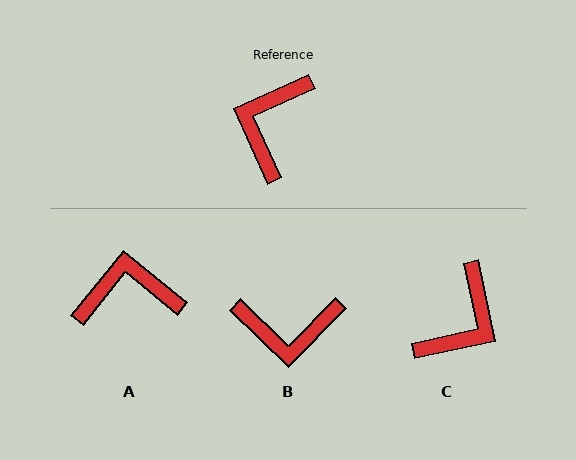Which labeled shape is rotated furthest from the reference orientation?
C, about 168 degrees away.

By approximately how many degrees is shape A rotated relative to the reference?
Approximately 63 degrees clockwise.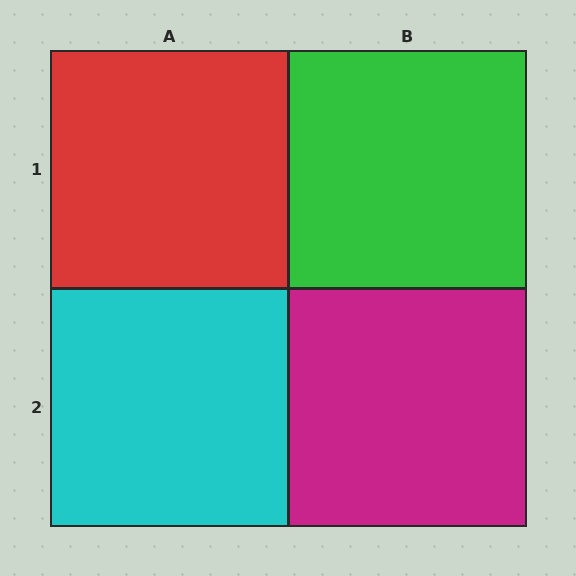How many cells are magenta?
1 cell is magenta.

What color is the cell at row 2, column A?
Cyan.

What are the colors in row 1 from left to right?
Red, green.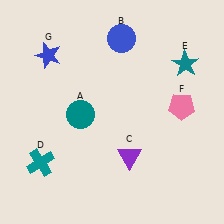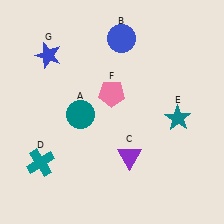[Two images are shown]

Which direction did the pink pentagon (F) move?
The pink pentagon (F) moved left.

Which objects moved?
The objects that moved are: the teal star (E), the pink pentagon (F).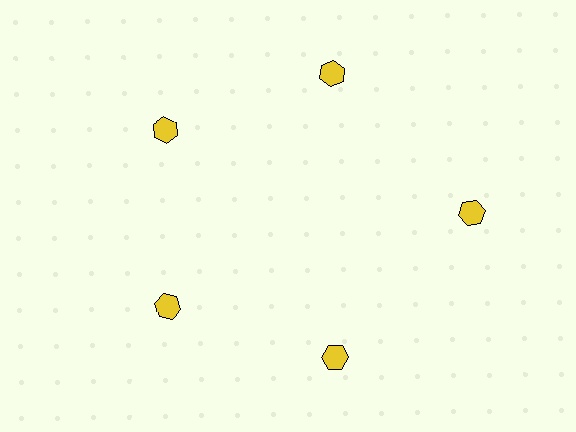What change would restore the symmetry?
The symmetry would be restored by moving it inward, back onto the ring so that all 5 hexagons sit at equal angles and equal distance from the center.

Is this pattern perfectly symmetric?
No. The 5 yellow hexagons are arranged in a ring, but one element near the 3 o'clock position is pushed outward from the center, breaking the 5-fold rotational symmetry.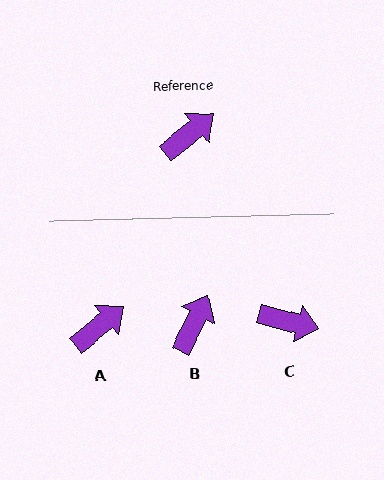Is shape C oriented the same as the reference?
No, it is off by about 54 degrees.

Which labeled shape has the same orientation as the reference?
A.